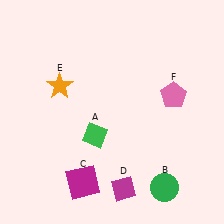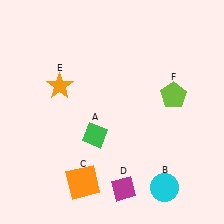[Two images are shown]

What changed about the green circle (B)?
In Image 1, B is green. In Image 2, it changed to cyan.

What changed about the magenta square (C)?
In Image 1, C is magenta. In Image 2, it changed to orange.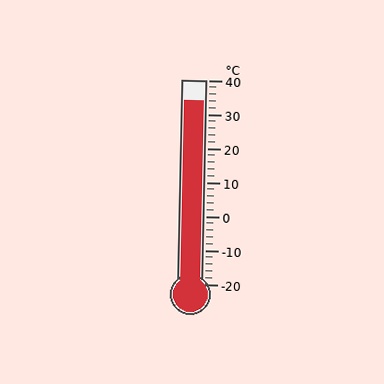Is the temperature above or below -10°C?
The temperature is above -10°C.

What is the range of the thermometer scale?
The thermometer scale ranges from -20°C to 40°C.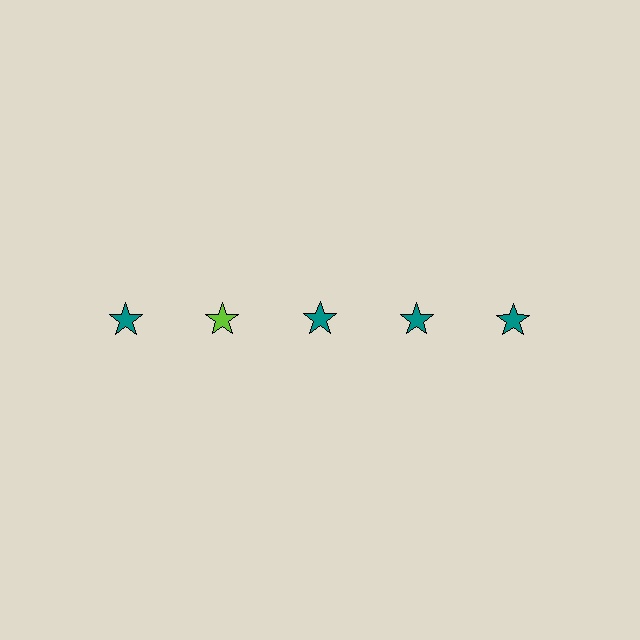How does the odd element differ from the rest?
It has a different color: lime instead of teal.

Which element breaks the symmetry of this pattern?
The lime star in the top row, second from left column breaks the symmetry. All other shapes are teal stars.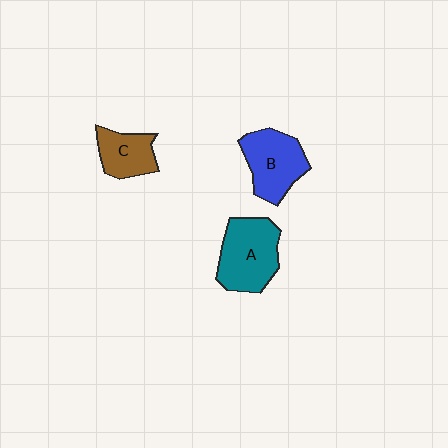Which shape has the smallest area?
Shape C (brown).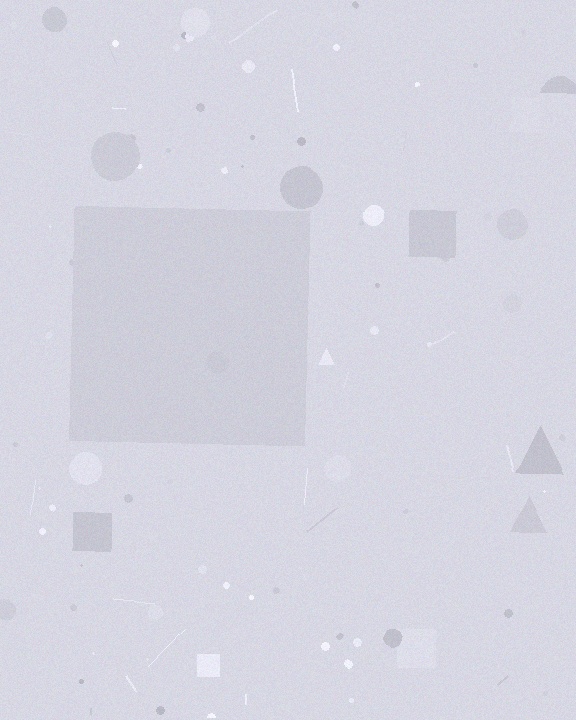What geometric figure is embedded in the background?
A square is embedded in the background.